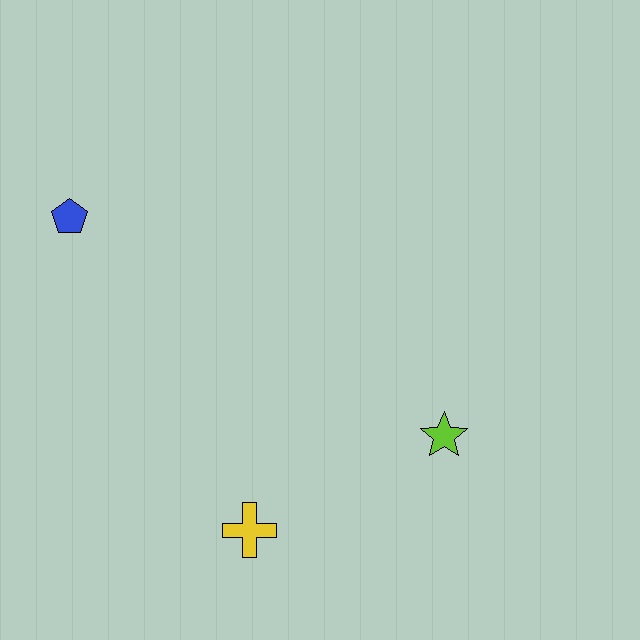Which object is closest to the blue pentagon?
The yellow cross is closest to the blue pentagon.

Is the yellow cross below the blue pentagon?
Yes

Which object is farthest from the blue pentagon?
The lime star is farthest from the blue pentagon.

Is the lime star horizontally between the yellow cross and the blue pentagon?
No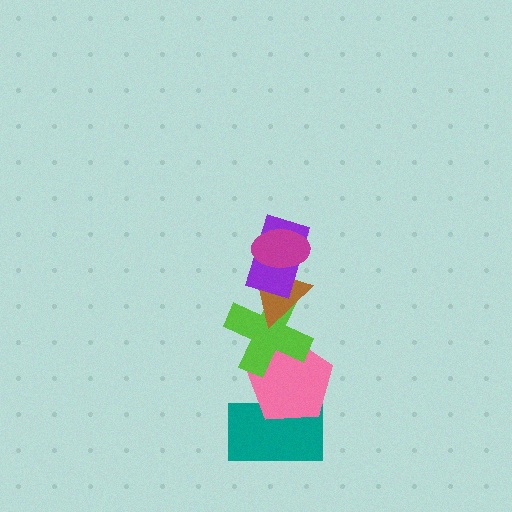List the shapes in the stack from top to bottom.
From top to bottom: the magenta ellipse, the purple rectangle, the brown triangle, the lime cross, the pink pentagon, the teal rectangle.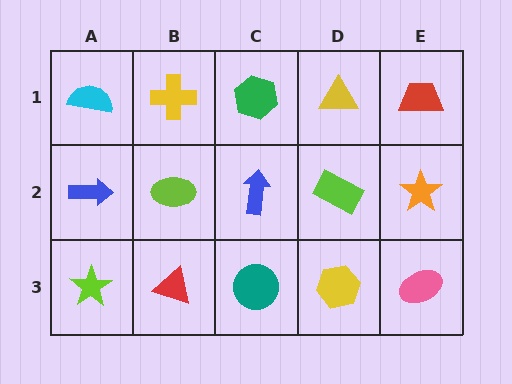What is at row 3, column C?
A teal circle.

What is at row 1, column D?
A yellow triangle.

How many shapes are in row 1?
5 shapes.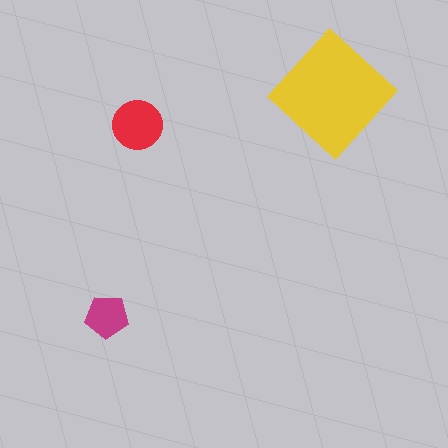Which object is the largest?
The yellow diamond.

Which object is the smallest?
The magenta pentagon.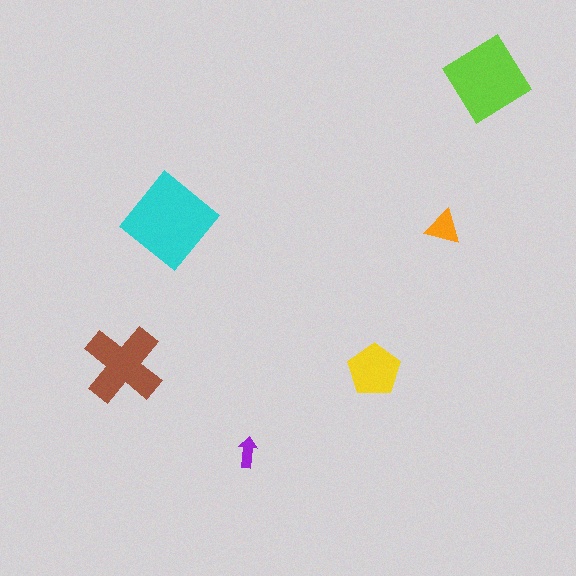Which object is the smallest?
The purple arrow.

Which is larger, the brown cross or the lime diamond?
The lime diamond.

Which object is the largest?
The cyan diamond.